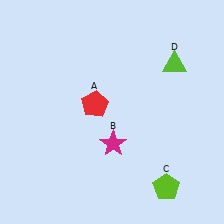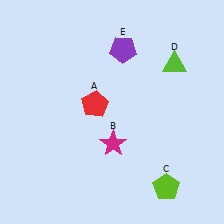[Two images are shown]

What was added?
A purple pentagon (E) was added in Image 2.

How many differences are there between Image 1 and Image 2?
There is 1 difference between the two images.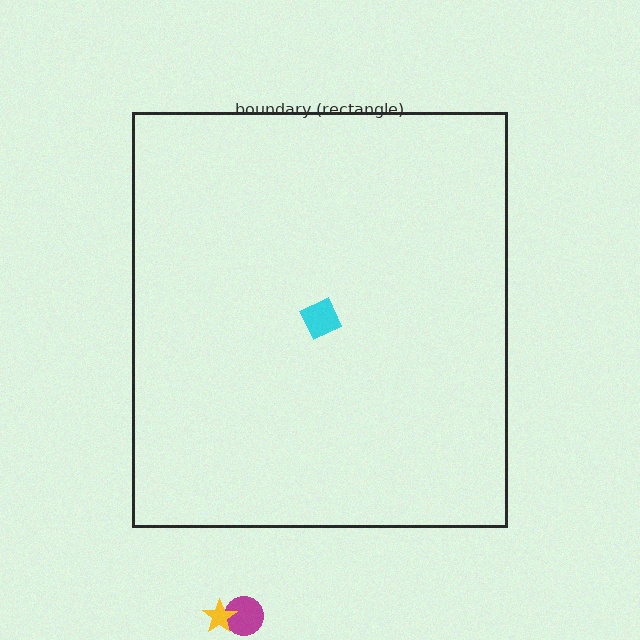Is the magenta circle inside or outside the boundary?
Outside.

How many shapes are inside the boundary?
1 inside, 2 outside.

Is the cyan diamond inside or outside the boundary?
Inside.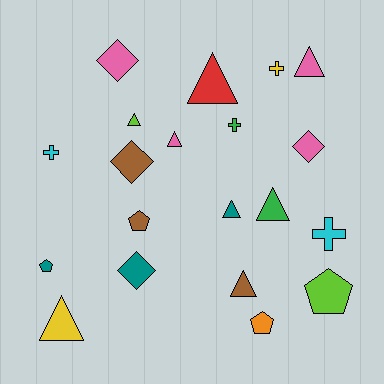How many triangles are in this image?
There are 8 triangles.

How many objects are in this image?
There are 20 objects.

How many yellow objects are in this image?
There are 2 yellow objects.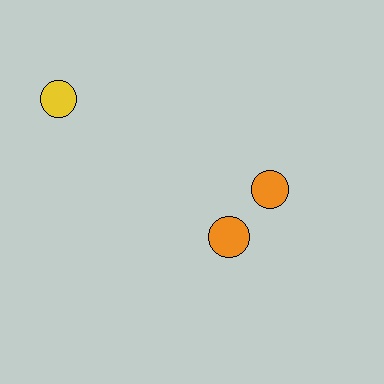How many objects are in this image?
There are 3 objects.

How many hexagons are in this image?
There are no hexagons.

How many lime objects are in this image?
There are no lime objects.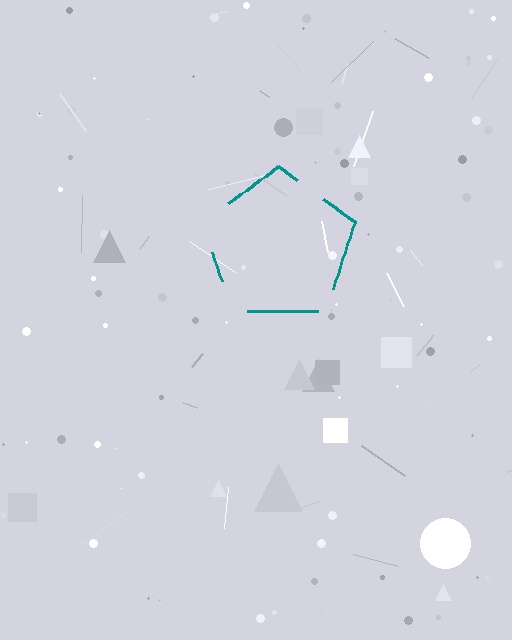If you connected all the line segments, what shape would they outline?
They would outline a pentagon.